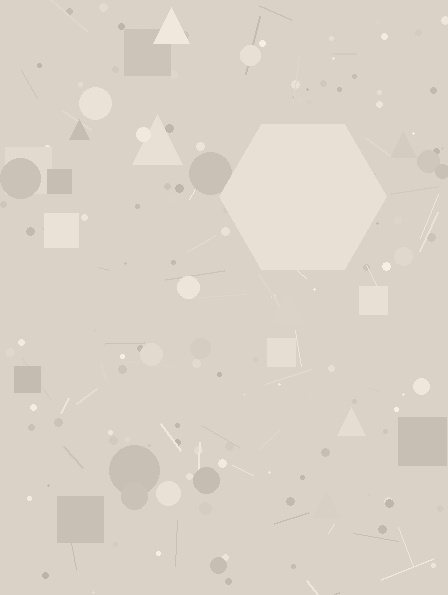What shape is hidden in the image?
A hexagon is hidden in the image.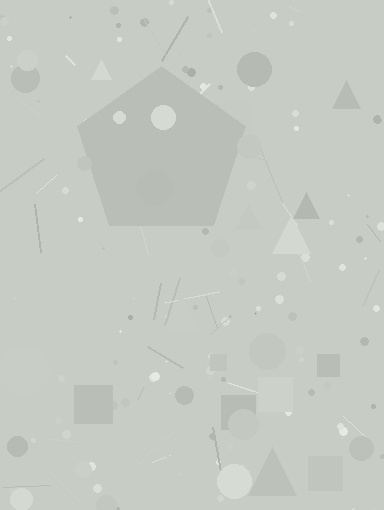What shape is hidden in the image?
A pentagon is hidden in the image.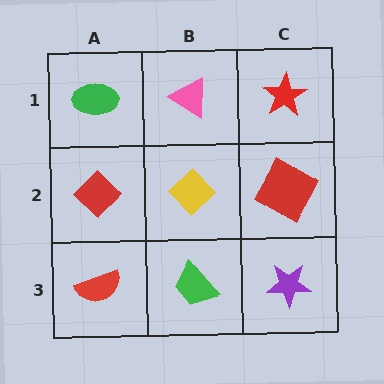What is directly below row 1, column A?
A red diamond.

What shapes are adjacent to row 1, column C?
A red square (row 2, column C), a pink triangle (row 1, column B).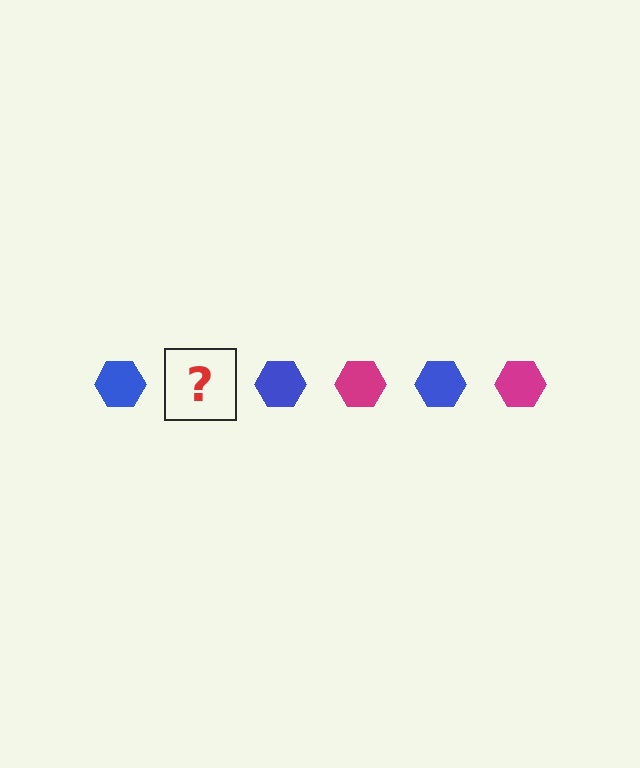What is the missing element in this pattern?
The missing element is a magenta hexagon.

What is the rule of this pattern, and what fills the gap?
The rule is that the pattern cycles through blue, magenta hexagons. The gap should be filled with a magenta hexagon.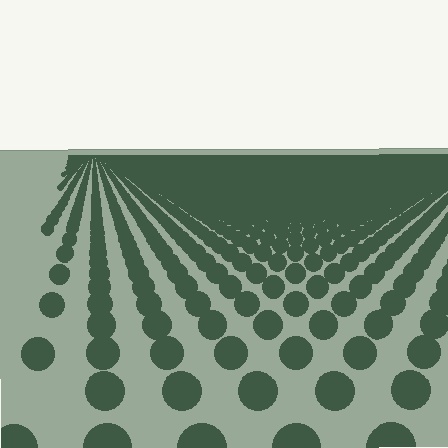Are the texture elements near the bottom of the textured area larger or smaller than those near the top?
Larger. Near the bottom, elements are closer to the viewer and appear at a bigger on-screen size.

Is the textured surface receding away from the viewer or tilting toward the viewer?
The surface is receding away from the viewer. Texture elements get smaller and denser toward the top.